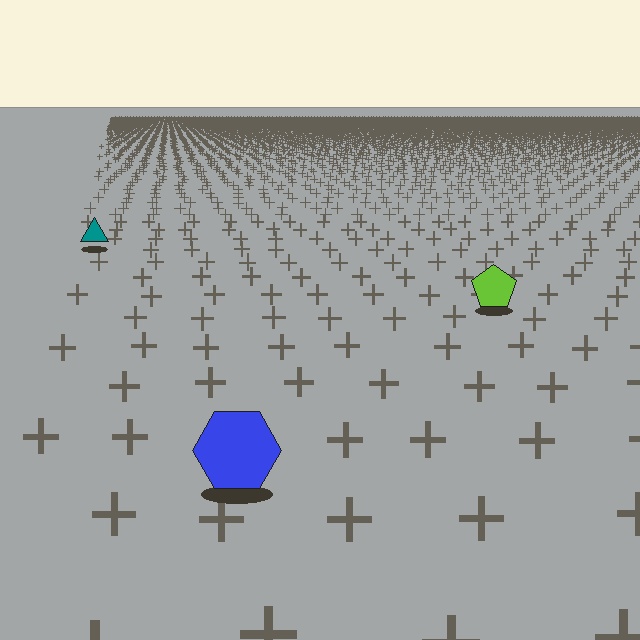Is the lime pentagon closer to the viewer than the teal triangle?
Yes. The lime pentagon is closer — you can tell from the texture gradient: the ground texture is coarser near it.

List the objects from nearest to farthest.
From nearest to farthest: the blue hexagon, the lime pentagon, the teal triangle.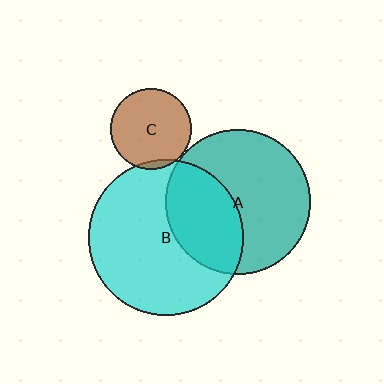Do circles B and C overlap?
Yes.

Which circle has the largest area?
Circle B (cyan).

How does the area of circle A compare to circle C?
Approximately 3.2 times.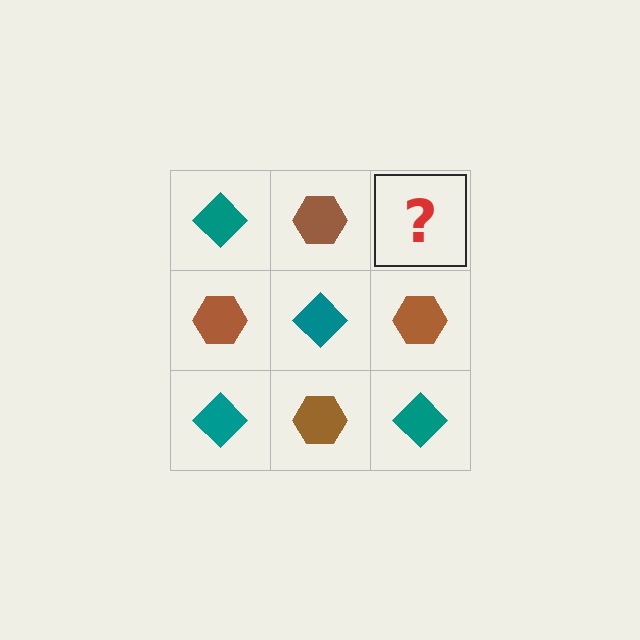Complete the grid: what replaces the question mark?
The question mark should be replaced with a teal diamond.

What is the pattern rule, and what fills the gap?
The rule is that it alternates teal diamond and brown hexagon in a checkerboard pattern. The gap should be filled with a teal diamond.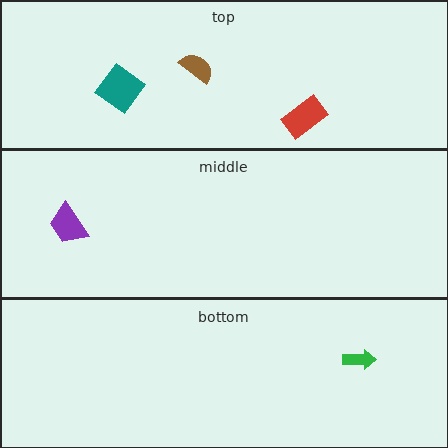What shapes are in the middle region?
The purple trapezoid.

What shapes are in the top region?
The red rectangle, the teal diamond, the brown semicircle.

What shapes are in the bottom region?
The green arrow.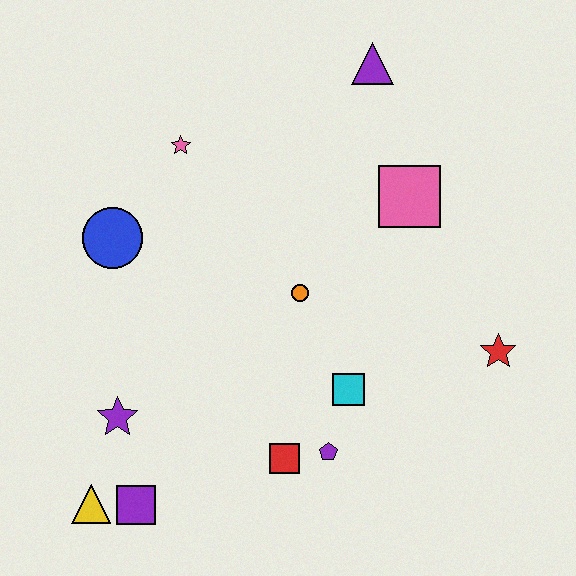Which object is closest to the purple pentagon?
The red square is closest to the purple pentagon.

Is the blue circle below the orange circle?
No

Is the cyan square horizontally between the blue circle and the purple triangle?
Yes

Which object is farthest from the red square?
The purple triangle is farthest from the red square.